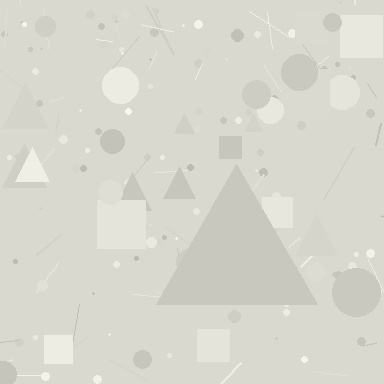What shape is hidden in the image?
A triangle is hidden in the image.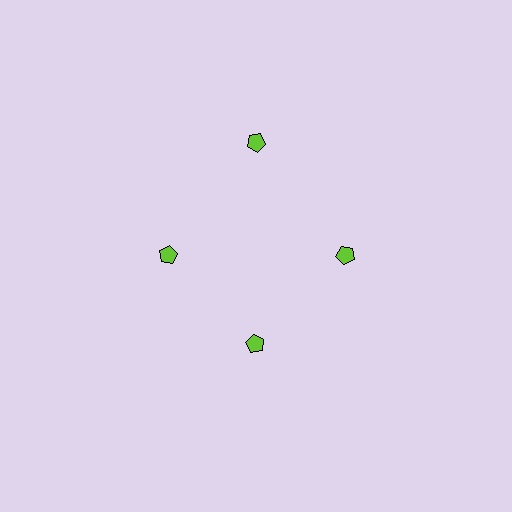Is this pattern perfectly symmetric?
No. The 4 lime pentagons are arranged in a ring, but one element near the 12 o'clock position is pushed outward from the center, breaking the 4-fold rotational symmetry.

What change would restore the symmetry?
The symmetry would be restored by moving it inward, back onto the ring so that all 4 pentagons sit at equal angles and equal distance from the center.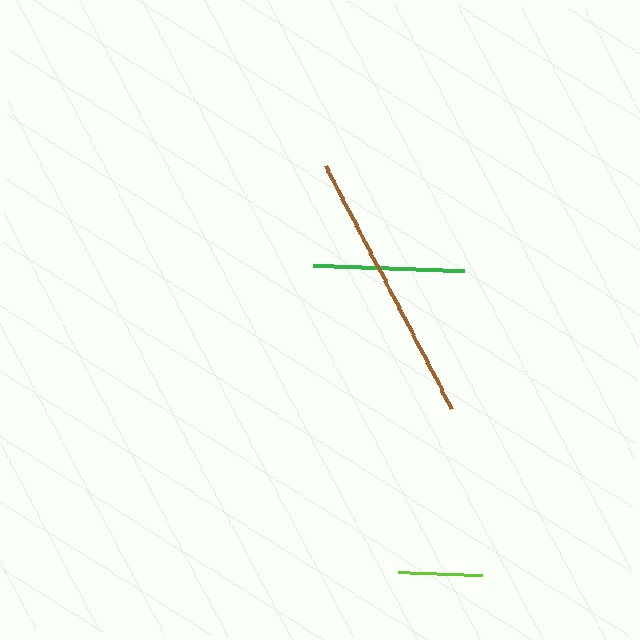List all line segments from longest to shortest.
From longest to shortest: brown, green, lime.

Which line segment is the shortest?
The lime line is the shortest at approximately 84 pixels.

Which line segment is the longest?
The brown line is the longest at approximately 274 pixels.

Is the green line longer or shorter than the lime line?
The green line is longer than the lime line.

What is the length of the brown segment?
The brown segment is approximately 274 pixels long.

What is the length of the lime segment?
The lime segment is approximately 84 pixels long.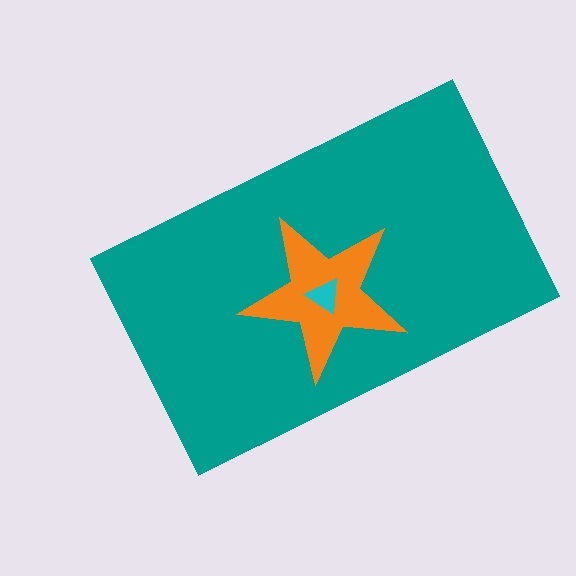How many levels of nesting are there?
3.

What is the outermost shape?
The teal rectangle.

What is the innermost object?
The cyan triangle.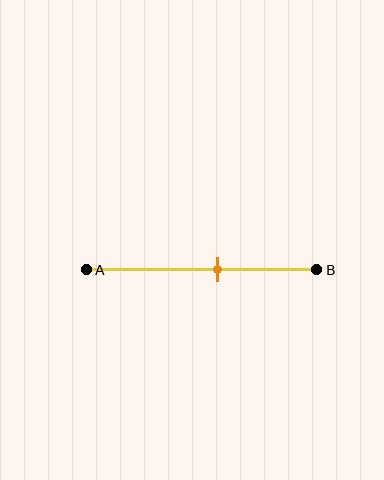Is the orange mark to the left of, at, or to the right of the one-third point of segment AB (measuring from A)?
The orange mark is to the right of the one-third point of segment AB.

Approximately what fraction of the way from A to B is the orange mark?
The orange mark is approximately 55% of the way from A to B.